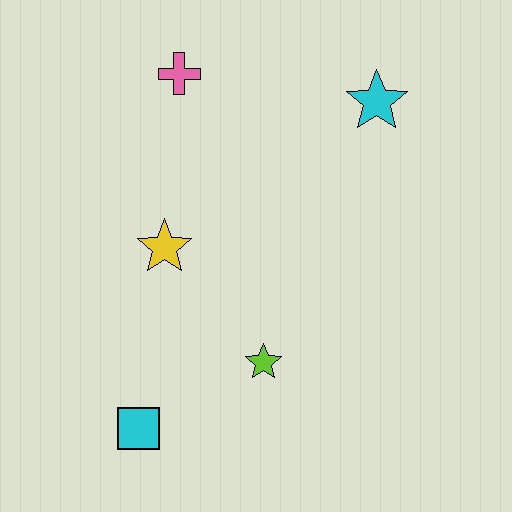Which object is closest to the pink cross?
The yellow star is closest to the pink cross.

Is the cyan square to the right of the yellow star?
No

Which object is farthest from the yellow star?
The cyan star is farthest from the yellow star.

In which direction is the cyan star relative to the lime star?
The cyan star is above the lime star.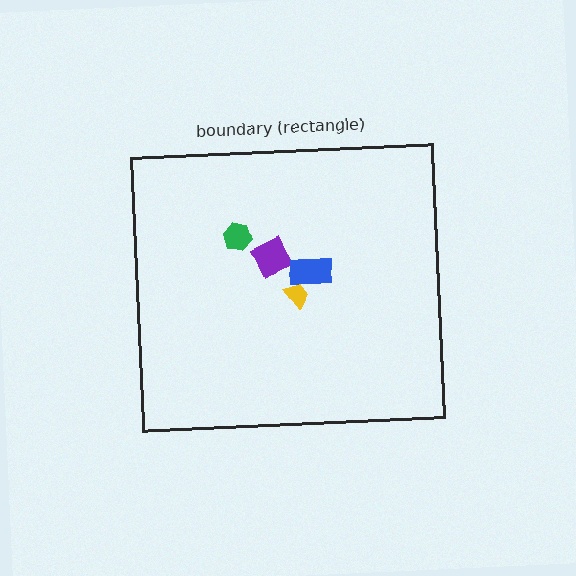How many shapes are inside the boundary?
4 inside, 0 outside.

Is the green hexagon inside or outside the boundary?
Inside.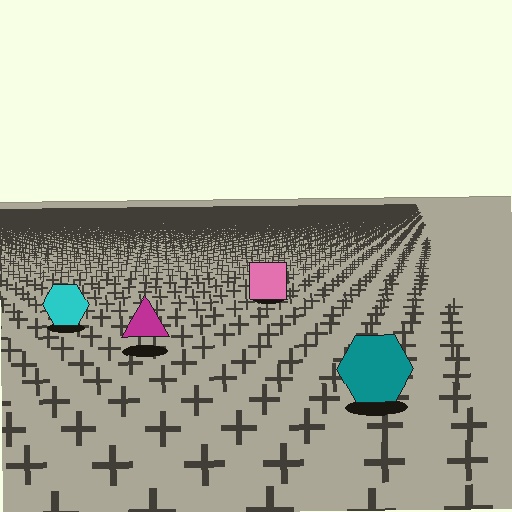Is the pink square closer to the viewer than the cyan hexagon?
No. The cyan hexagon is closer — you can tell from the texture gradient: the ground texture is coarser near it.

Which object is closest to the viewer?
The teal hexagon is closest. The texture marks near it are larger and more spread out.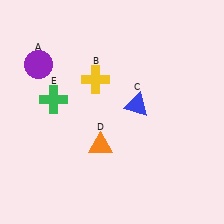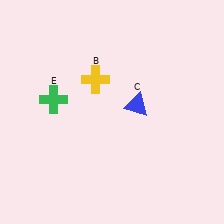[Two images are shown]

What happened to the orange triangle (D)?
The orange triangle (D) was removed in Image 2. It was in the bottom-left area of Image 1.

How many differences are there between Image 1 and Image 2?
There are 2 differences between the two images.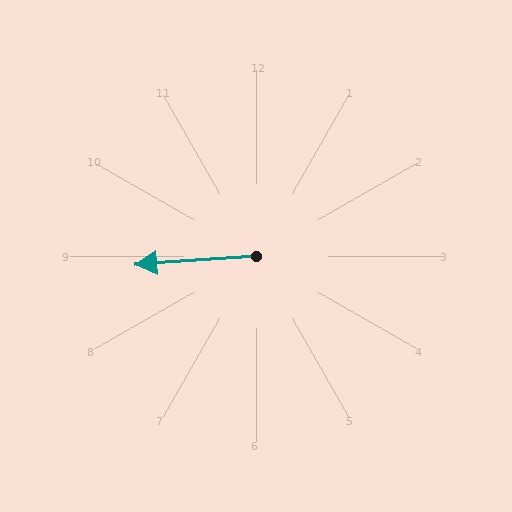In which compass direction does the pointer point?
West.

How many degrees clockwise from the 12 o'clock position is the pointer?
Approximately 266 degrees.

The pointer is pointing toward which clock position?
Roughly 9 o'clock.